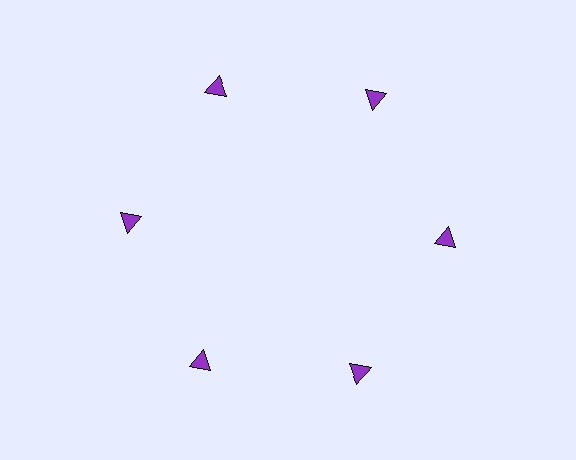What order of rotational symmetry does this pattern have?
This pattern has 6-fold rotational symmetry.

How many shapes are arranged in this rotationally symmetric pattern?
There are 6 shapes, arranged in 6 groups of 1.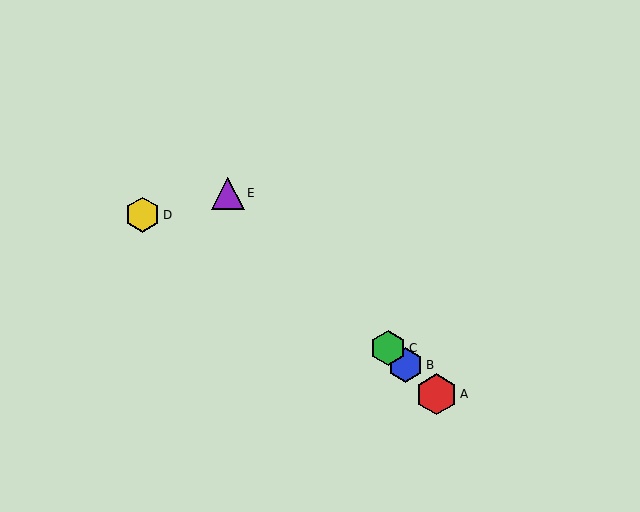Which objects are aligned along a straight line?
Objects A, B, C, E are aligned along a straight line.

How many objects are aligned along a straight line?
4 objects (A, B, C, E) are aligned along a straight line.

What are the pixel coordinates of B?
Object B is at (406, 365).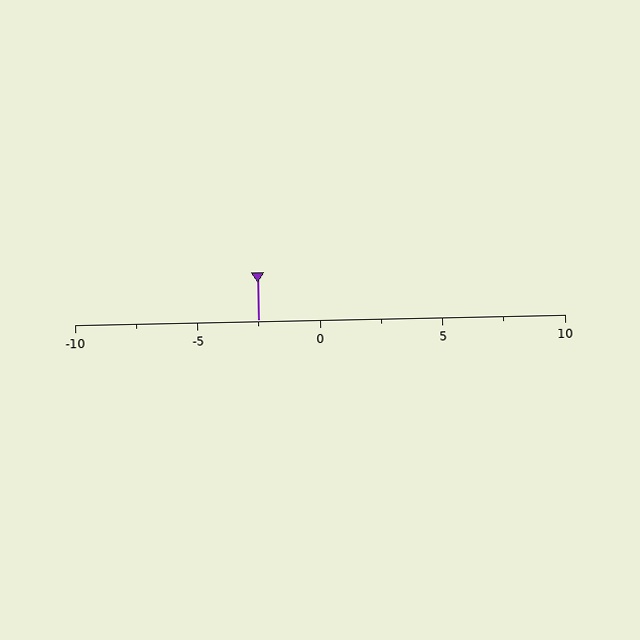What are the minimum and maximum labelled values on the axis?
The axis runs from -10 to 10.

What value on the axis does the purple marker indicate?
The marker indicates approximately -2.5.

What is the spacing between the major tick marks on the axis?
The major ticks are spaced 5 apart.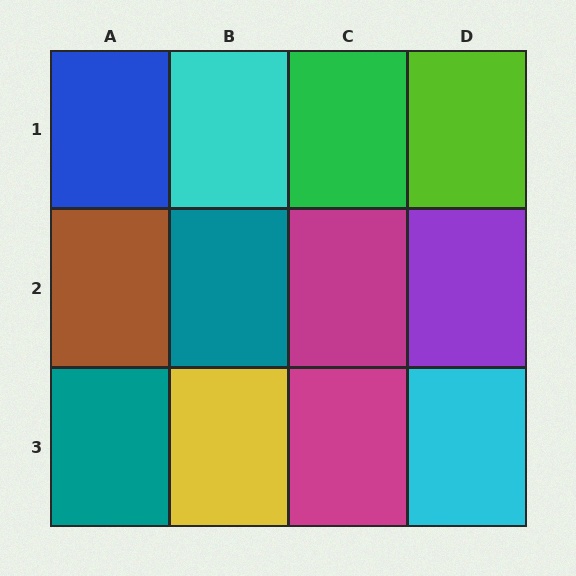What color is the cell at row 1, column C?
Green.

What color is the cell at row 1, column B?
Cyan.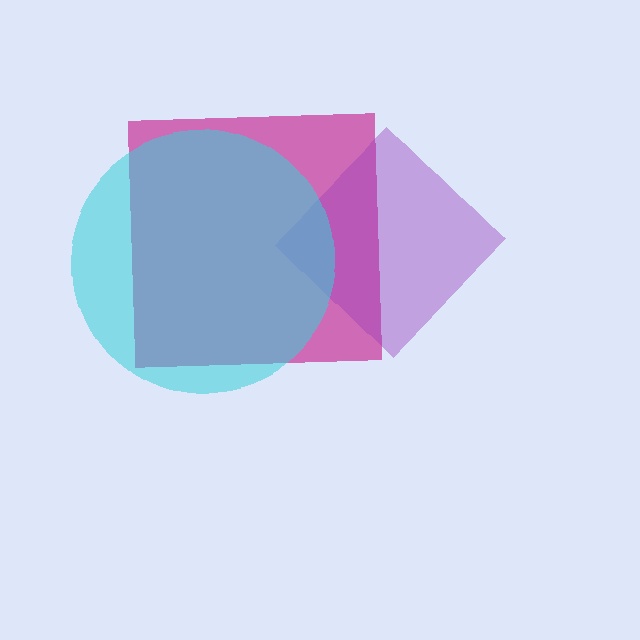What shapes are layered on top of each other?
The layered shapes are: a magenta square, a purple diamond, a cyan circle.